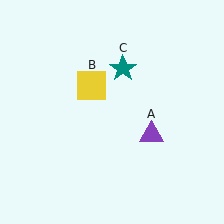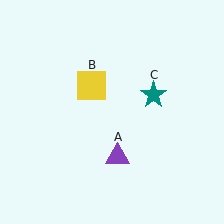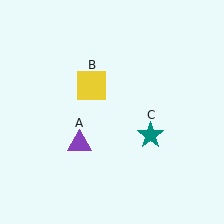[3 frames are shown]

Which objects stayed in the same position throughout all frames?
Yellow square (object B) remained stationary.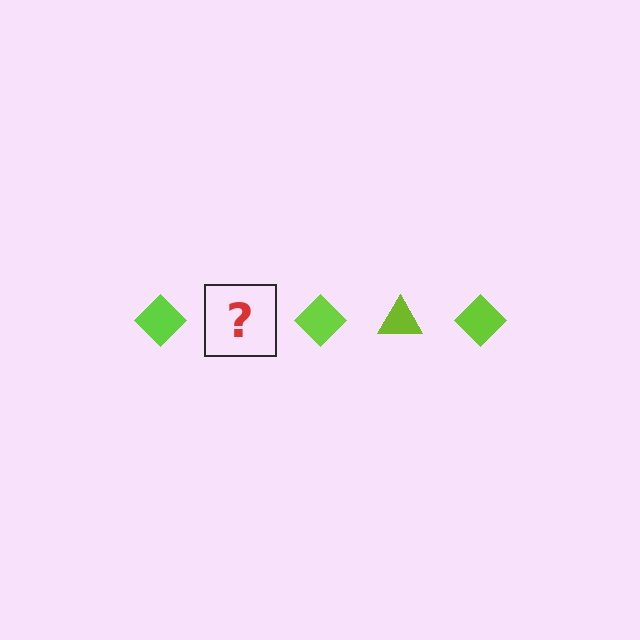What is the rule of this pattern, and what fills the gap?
The rule is that the pattern cycles through diamond, triangle shapes in lime. The gap should be filled with a lime triangle.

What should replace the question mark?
The question mark should be replaced with a lime triangle.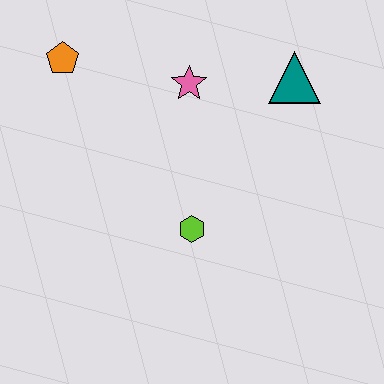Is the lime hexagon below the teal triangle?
Yes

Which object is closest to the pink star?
The teal triangle is closest to the pink star.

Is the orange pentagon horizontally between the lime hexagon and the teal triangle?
No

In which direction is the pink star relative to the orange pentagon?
The pink star is to the right of the orange pentagon.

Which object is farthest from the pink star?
The lime hexagon is farthest from the pink star.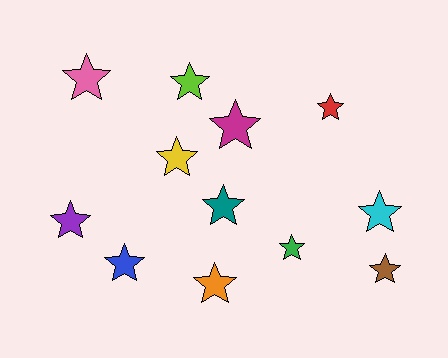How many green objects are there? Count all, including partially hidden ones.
There is 1 green object.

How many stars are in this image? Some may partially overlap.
There are 12 stars.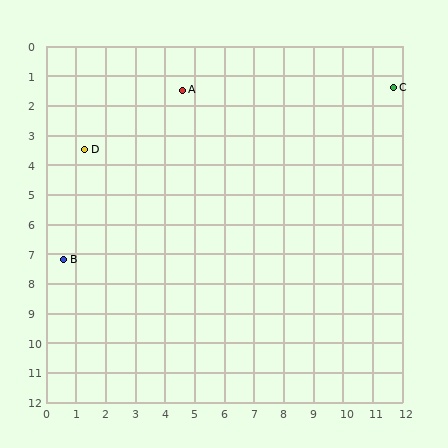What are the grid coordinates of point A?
Point A is at approximately (4.6, 1.5).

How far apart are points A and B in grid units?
Points A and B are about 7.0 grid units apart.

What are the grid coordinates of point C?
Point C is at approximately (11.7, 1.4).